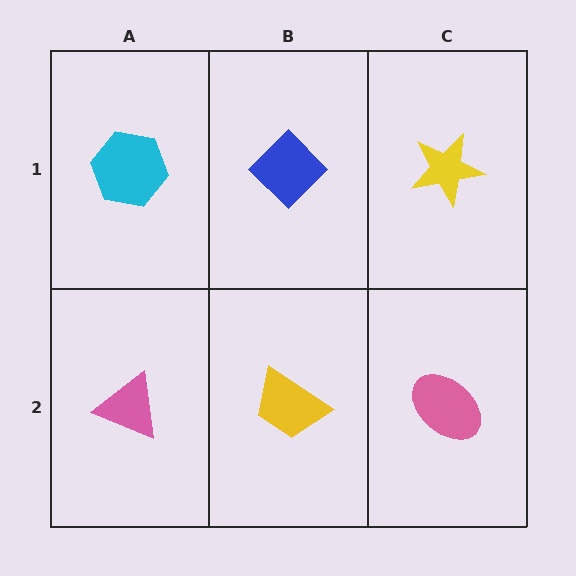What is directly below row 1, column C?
A pink ellipse.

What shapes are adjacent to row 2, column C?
A yellow star (row 1, column C), a yellow trapezoid (row 2, column B).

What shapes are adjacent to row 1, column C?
A pink ellipse (row 2, column C), a blue diamond (row 1, column B).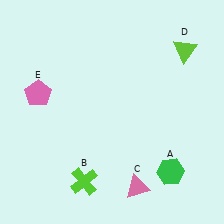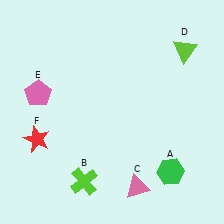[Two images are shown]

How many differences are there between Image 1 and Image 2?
There is 1 difference between the two images.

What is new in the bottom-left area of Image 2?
A red star (F) was added in the bottom-left area of Image 2.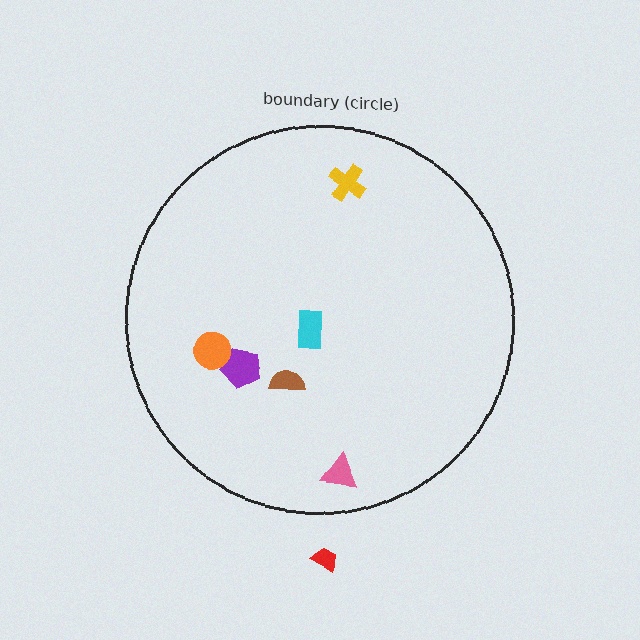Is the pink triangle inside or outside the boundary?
Inside.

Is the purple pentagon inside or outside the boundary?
Inside.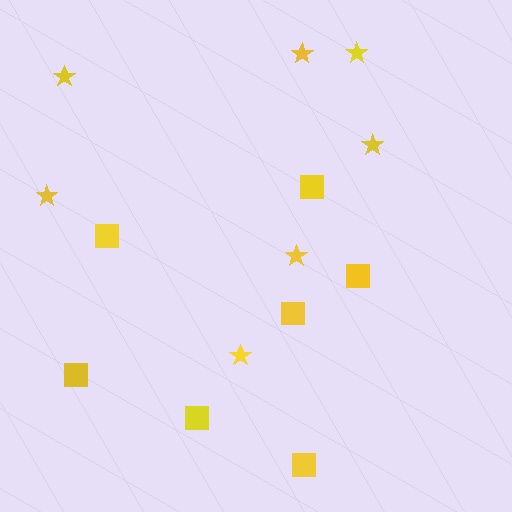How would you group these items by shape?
There are 2 groups: one group of stars (7) and one group of squares (7).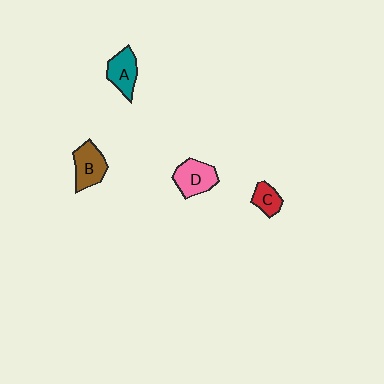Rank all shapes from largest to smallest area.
From largest to smallest: D (pink), B (brown), A (teal), C (red).